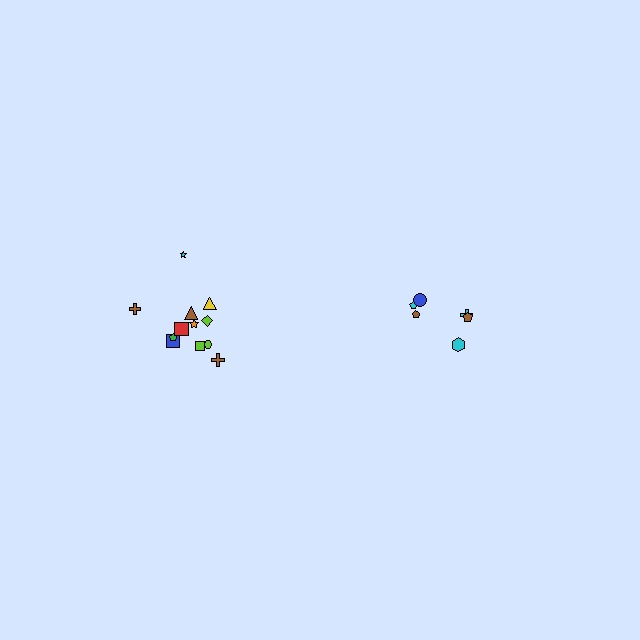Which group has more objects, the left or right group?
The left group.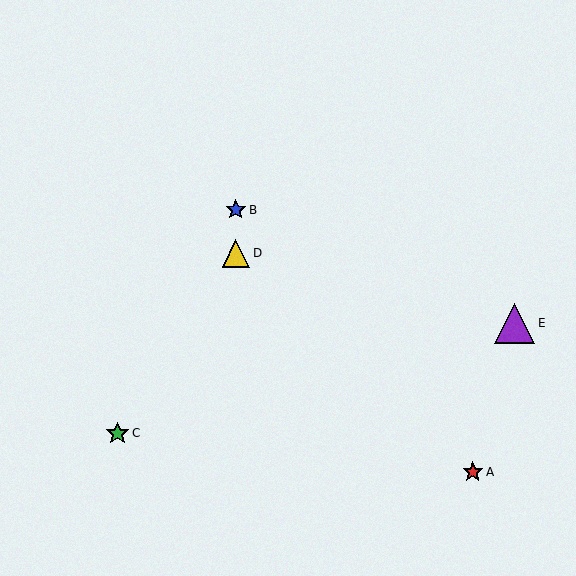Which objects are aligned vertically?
Objects B, D are aligned vertically.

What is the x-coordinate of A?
Object A is at x≈473.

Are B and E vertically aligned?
No, B is at x≈236 and E is at x≈515.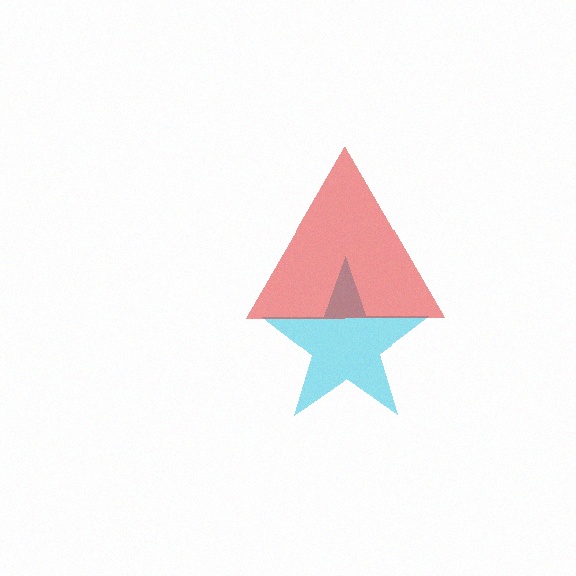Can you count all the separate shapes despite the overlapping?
Yes, there are 2 separate shapes.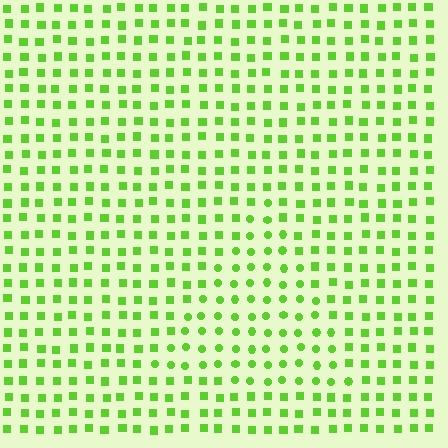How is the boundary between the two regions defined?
The boundary is defined by a change in element shape: circles inside vs. squares outside. All elements share the same color and spacing.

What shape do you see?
I see a triangle.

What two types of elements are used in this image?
The image uses circles inside the triangle region and squares outside it.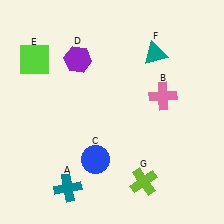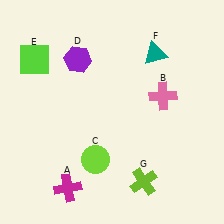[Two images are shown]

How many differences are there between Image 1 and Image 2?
There are 2 differences between the two images.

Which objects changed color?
A changed from teal to magenta. C changed from blue to lime.